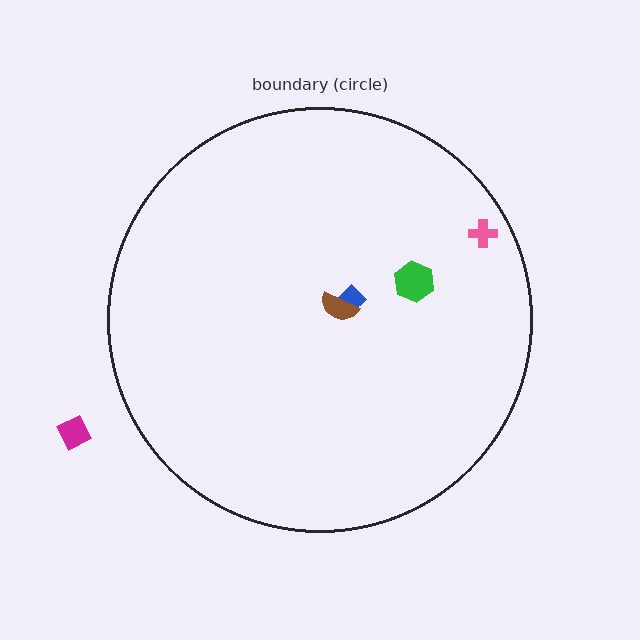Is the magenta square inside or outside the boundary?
Outside.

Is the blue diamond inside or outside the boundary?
Inside.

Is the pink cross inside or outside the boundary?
Inside.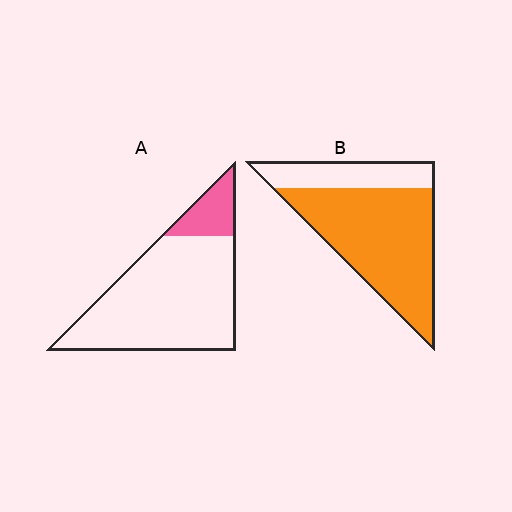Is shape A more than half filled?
No.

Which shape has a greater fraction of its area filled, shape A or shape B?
Shape B.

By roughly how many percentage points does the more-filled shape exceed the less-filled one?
By roughly 60 percentage points (B over A).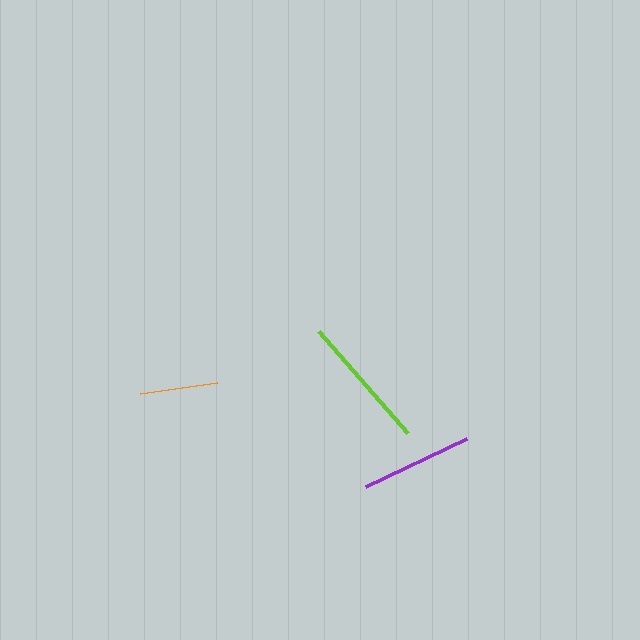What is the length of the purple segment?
The purple segment is approximately 111 pixels long.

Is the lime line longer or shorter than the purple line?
The lime line is longer than the purple line.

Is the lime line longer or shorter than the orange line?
The lime line is longer than the orange line.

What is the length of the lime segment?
The lime segment is approximately 135 pixels long.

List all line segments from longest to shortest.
From longest to shortest: lime, purple, orange.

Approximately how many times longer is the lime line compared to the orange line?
The lime line is approximately 1.7 times the length of the orange line.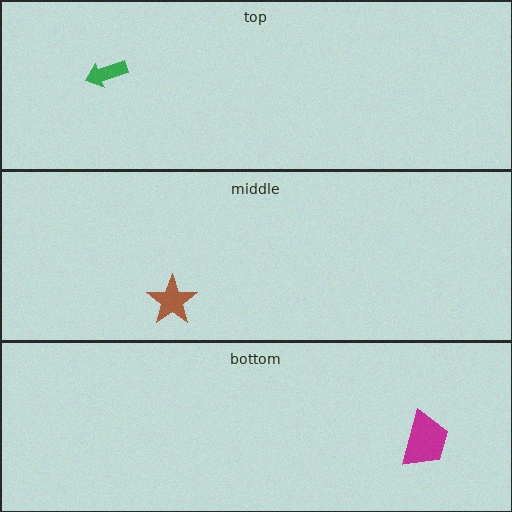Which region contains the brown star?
The middle region.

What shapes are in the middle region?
The brown star.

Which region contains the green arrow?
The top region.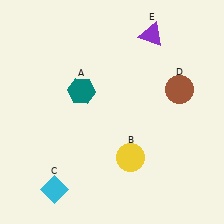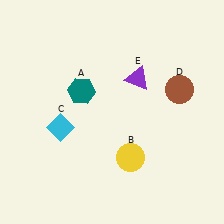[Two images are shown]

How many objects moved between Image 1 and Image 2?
2 objects moved between the two images.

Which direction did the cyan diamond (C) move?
The cyan diamond (C) moved up.